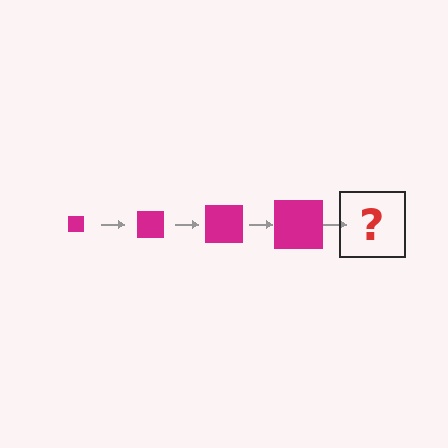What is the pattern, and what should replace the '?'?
The pattern is that the square gets progressively larger each step. The '?' should be a magenta square, larger than the previous one.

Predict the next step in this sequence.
The next step is a magenta square, larger than the previous one.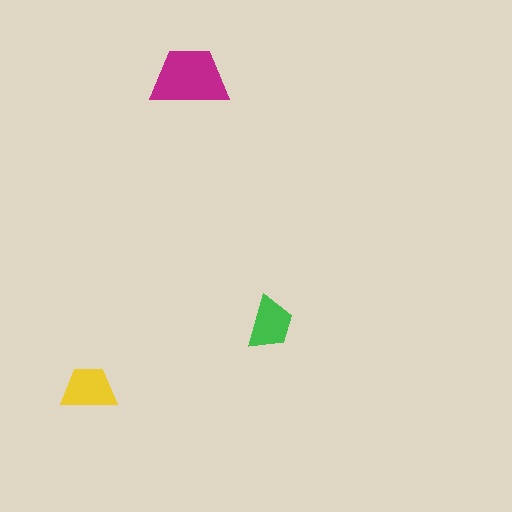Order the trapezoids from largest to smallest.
the magenta one, the yellow one, the green one.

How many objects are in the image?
There are 3 objects in the image.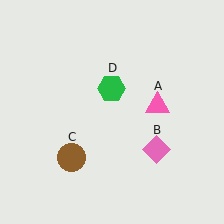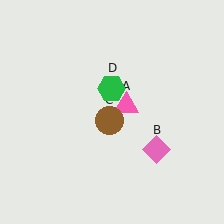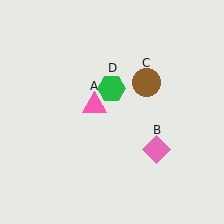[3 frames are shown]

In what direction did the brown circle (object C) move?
The brown circle (object C) moved up and to the right.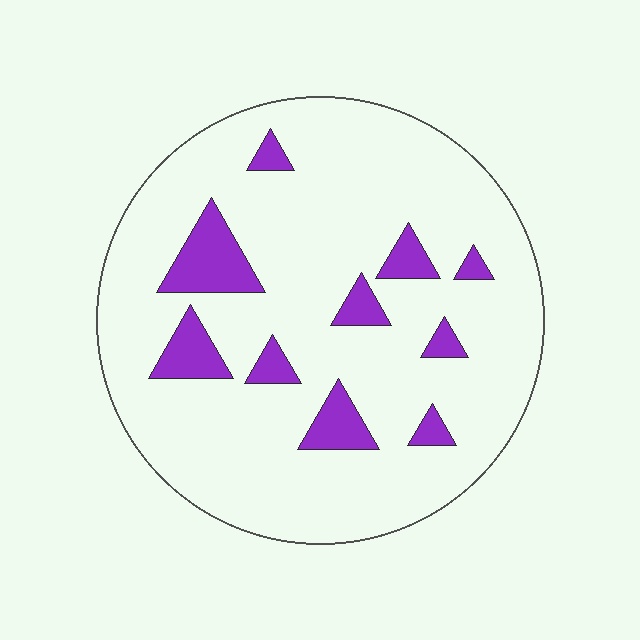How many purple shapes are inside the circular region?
10.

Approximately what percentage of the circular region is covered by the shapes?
Approximately 15%.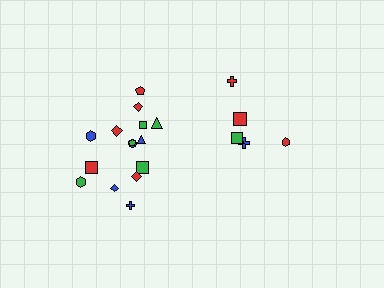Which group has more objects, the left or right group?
The left group.